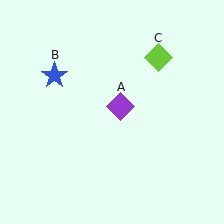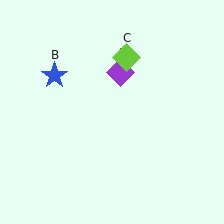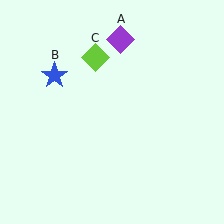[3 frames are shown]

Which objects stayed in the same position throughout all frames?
Blue star (object B) remained stationary.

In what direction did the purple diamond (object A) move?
The purple diamond (object A) moved up.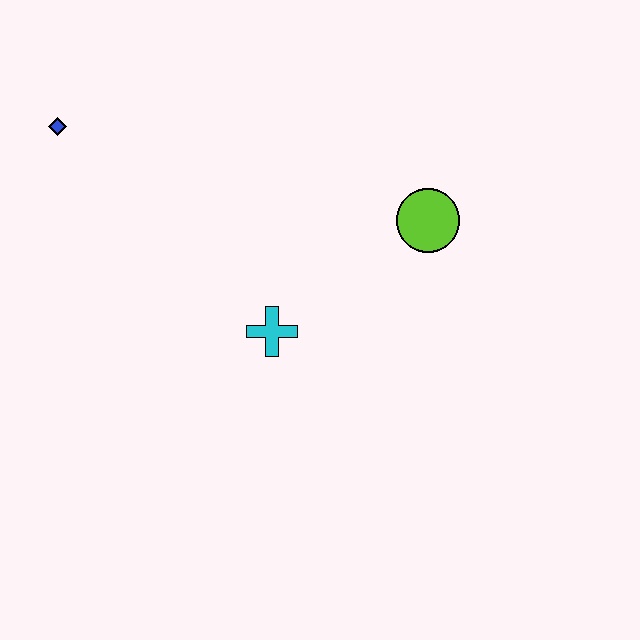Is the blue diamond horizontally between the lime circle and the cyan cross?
No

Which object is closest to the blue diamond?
The cyan cross is closest to the blue diamond.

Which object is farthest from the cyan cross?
The blue diamond is farthest from the cyan cross.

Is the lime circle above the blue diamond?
No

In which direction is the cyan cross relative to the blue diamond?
The cyan cross is to the right of the blue diamond.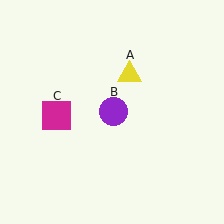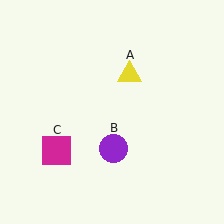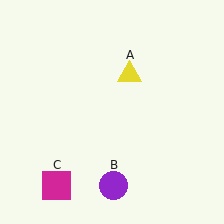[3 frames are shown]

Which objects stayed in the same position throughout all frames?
Yellow triangle (object A) remained stationary.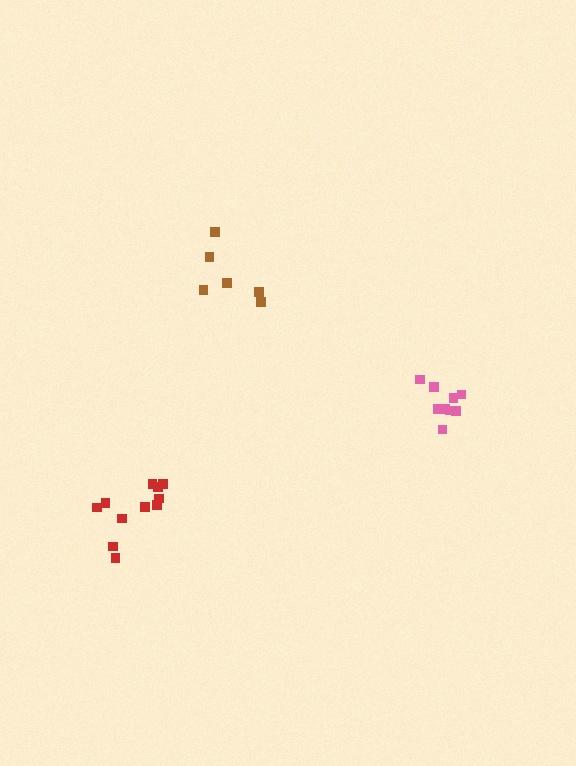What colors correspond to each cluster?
The clusters are colored: pink, brown, red.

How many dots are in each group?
Group 1: 9 dots, Group 2: 6 dots, Group 3: 11 dots (26 total).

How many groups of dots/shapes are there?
There are 3 groups.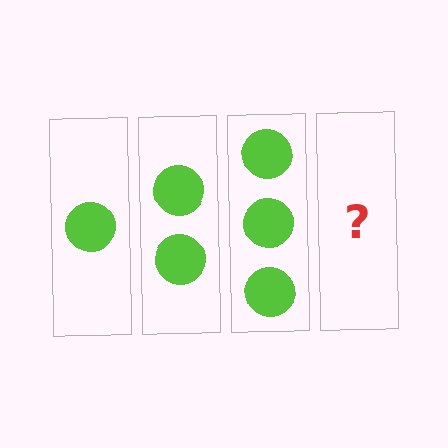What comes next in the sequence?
The next element should be 4 circles.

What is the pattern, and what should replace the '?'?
The pattern is that each step adds one more circle. The '?' should be 4 circles.